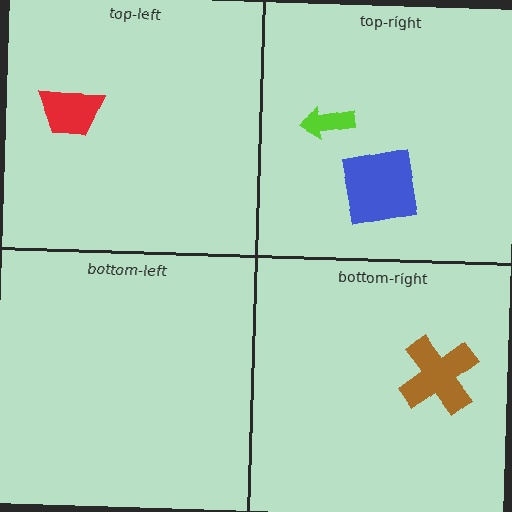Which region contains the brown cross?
The bottom-right region.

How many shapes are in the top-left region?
1.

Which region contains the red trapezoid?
The top-left region.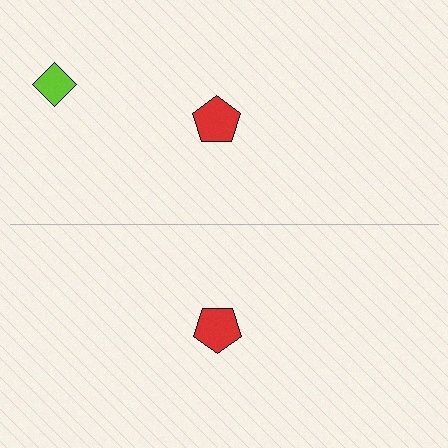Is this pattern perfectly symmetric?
No, the pattern is not perfectly symmetric. A lime diamond is missing from the bottom side.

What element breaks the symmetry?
A lime diamond is missing from the bottom side.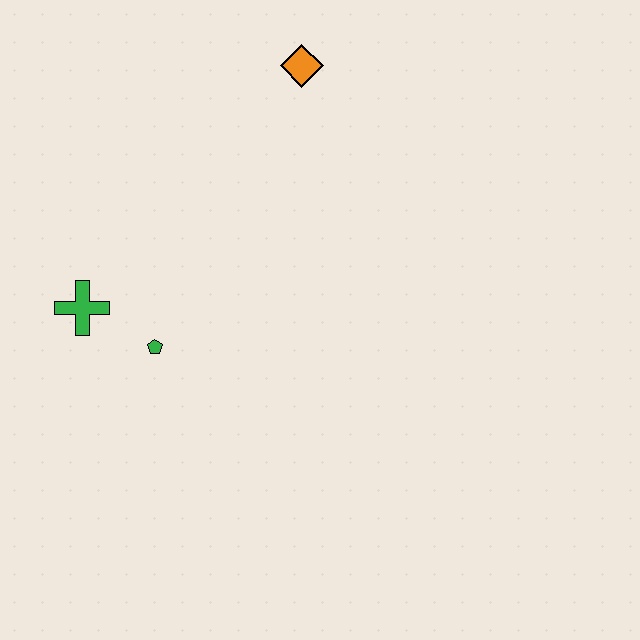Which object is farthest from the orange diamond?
The green cross is farthest from the orange diamond.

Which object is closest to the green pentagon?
The green cross is closest to the green pentagon.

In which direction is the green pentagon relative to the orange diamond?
The green pentagon is below the orange diamond.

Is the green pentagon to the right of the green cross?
Yes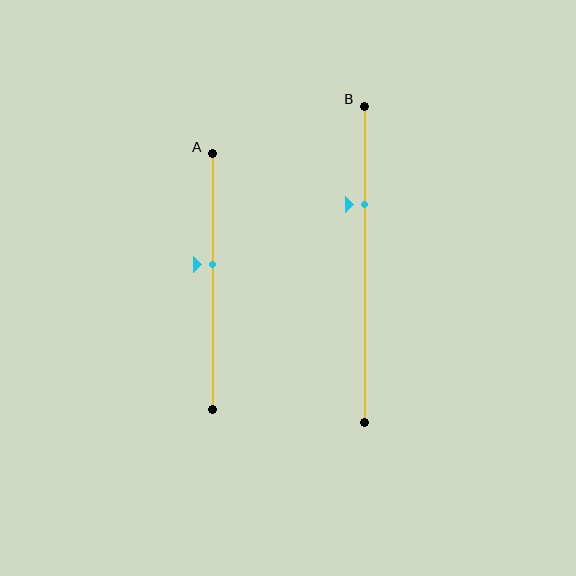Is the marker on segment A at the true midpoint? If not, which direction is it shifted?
No, the marker on segment A is shifted upward by about 7% of the segment length.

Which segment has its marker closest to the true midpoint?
Segment A has its marker closest to the true midpoint.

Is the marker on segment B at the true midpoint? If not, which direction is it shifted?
No, the marker on segment B is shifted upward by about 19% of the segment length.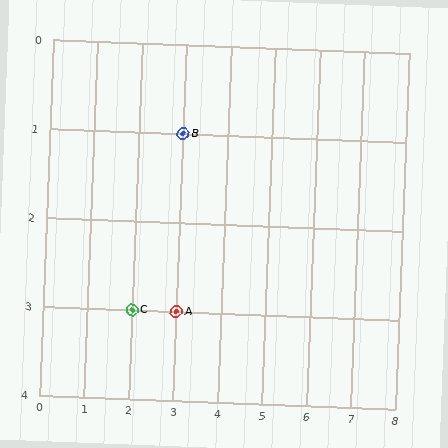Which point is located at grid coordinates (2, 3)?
Point C is at (2, 3).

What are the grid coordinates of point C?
Point C is at grid coordinates (2, 3).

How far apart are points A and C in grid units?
Points A and C are 1 column apart.